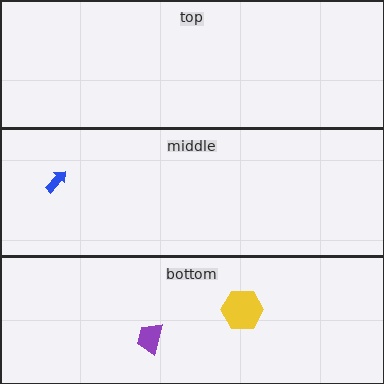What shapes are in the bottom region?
The purple trapezoid, the yellow hexagon.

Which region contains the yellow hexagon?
The bottom region.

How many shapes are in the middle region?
1.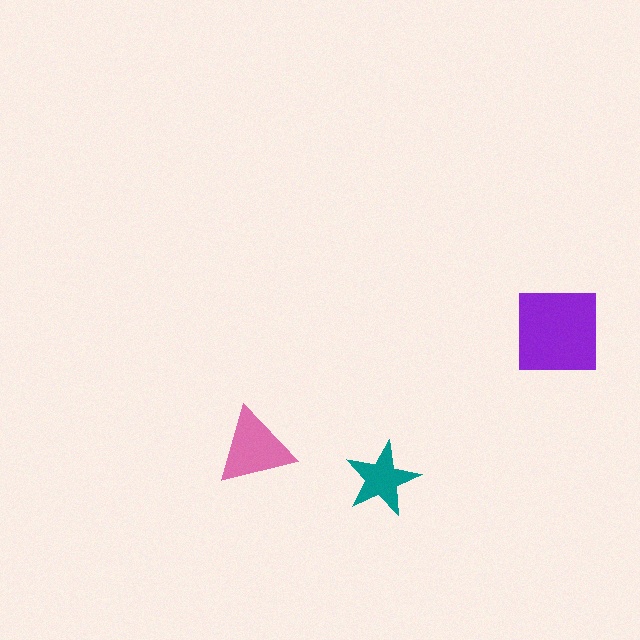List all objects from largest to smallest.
The purple square, the pink triangle, the teal star.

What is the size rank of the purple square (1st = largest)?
1st.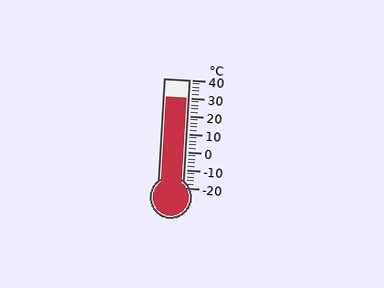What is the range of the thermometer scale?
The thermometer scale ranges from -20°C to 40°C.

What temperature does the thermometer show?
The thermometer shows approximately 30°C.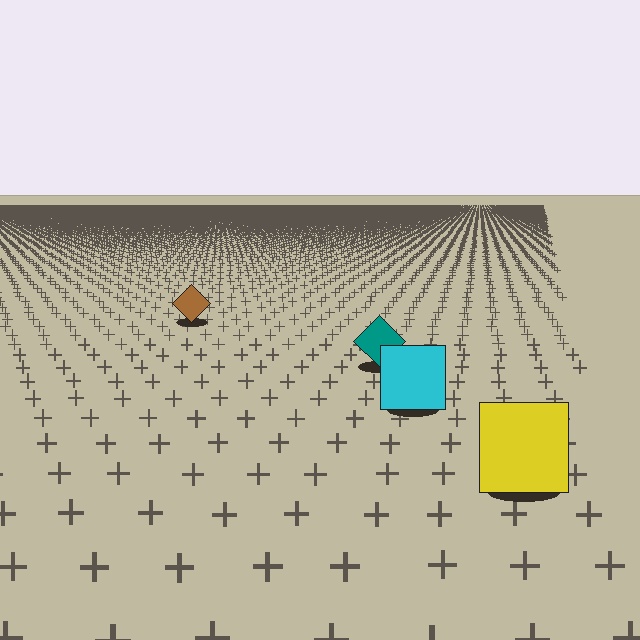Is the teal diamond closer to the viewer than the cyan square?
No. The cyan square is closer — you can tell from the texture gradient: the ground texture is coarser near it.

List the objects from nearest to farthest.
From nearest to farthest: the yellow square, the cyan square, the teal diamond, the brown diamond.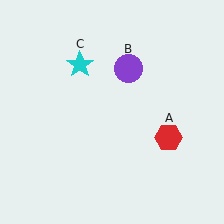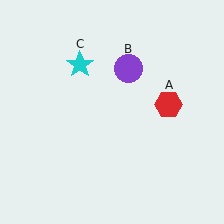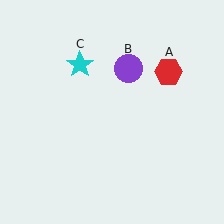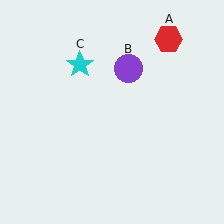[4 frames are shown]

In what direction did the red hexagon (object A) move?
The red hexagon (object A) moved up.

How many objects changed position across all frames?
1 object changed position: red hexagon (object A).